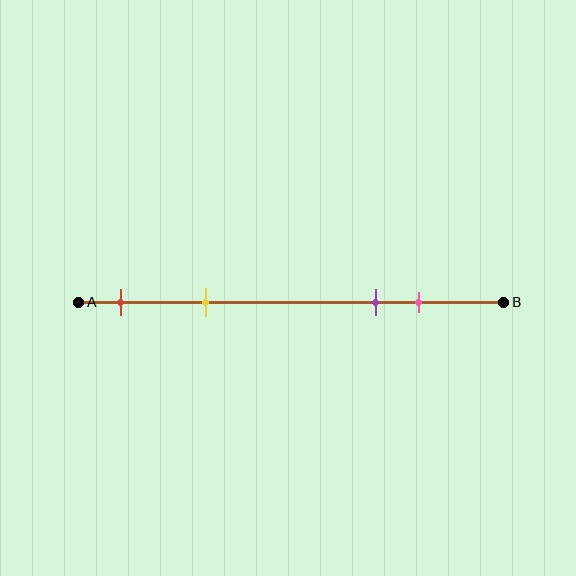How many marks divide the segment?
There are 4 marks dividing the segment.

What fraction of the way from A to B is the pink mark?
The pink mark is approximately 80% (0.8) of the way from A to B.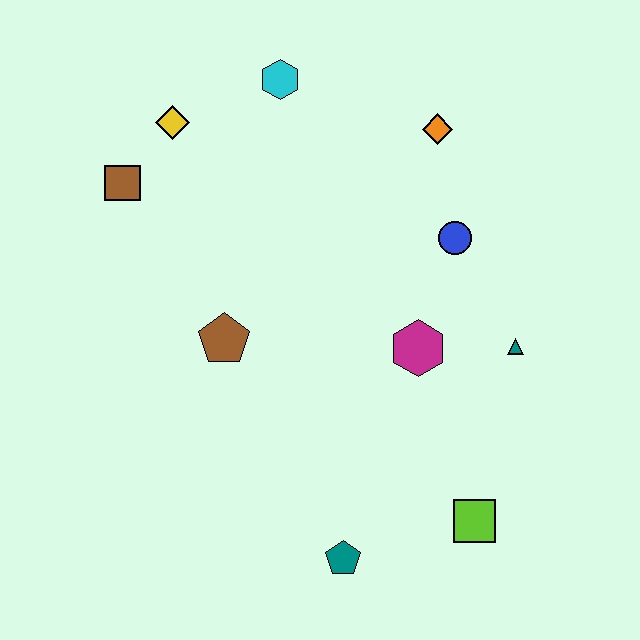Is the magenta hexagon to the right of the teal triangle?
No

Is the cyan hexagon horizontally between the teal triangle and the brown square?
Yes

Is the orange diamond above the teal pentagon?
Yes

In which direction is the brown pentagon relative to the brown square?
The brown pentagon is below the brown square.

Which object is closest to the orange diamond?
The blue circle is closest to the orange diamond.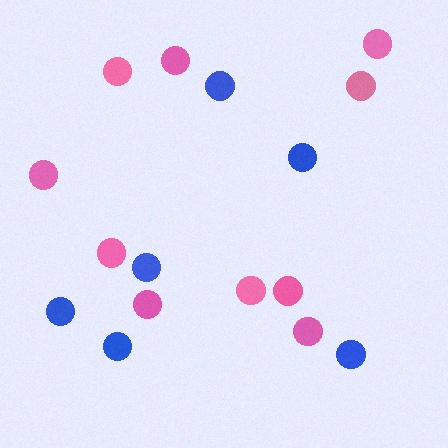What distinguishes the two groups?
There are 2 groups: one group of pink circles (10) and one group of blue circles (6).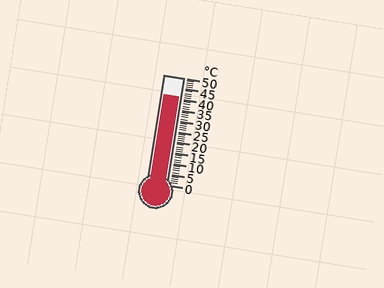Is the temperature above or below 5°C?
The temperature is above 5°C.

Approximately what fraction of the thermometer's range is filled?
The thermometer is filled to approximately 80% of its range.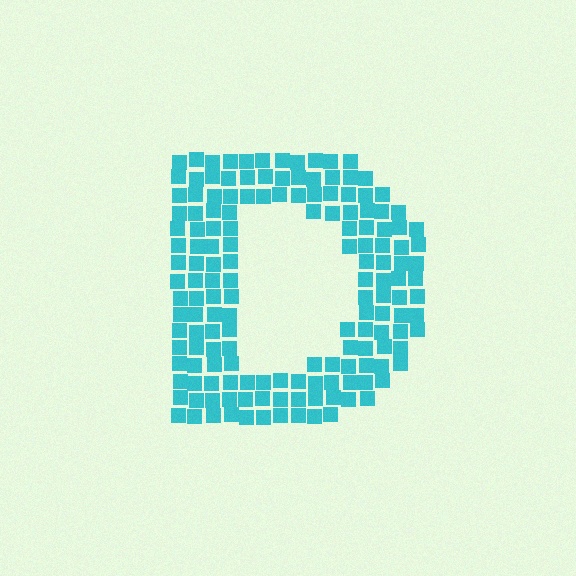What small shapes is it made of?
It is made of small squares.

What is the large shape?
The large shape is the letter D.